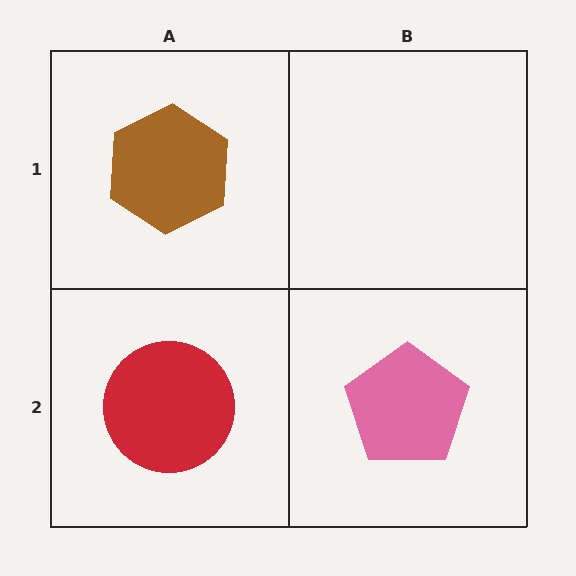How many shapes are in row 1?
1 shape.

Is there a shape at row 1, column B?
No, that cell is empty.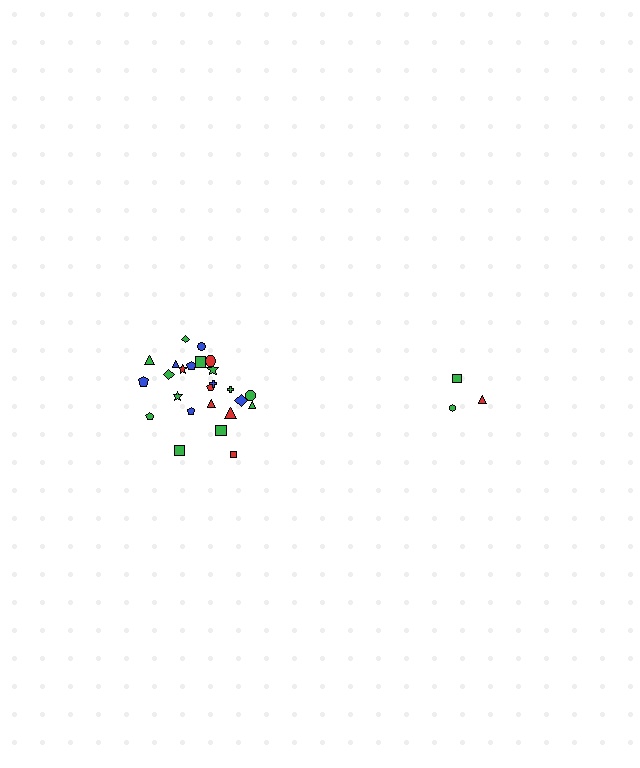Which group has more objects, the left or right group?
The left group.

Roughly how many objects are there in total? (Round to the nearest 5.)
Roughly 30 objects in total.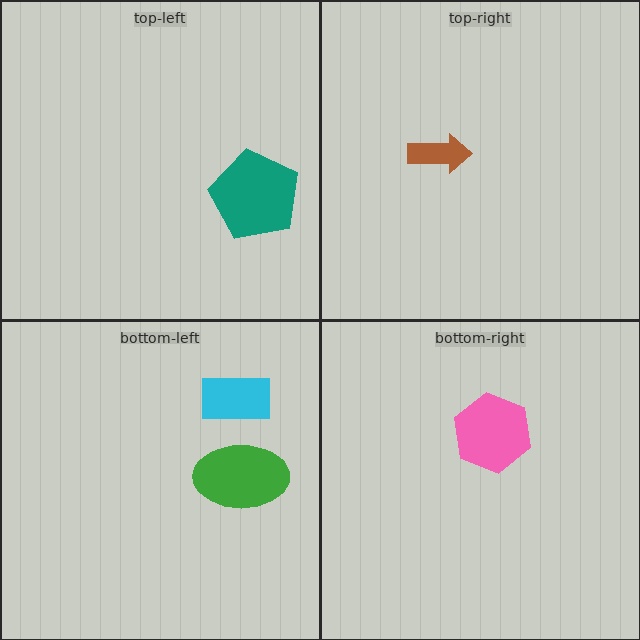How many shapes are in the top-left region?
1.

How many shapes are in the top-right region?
1.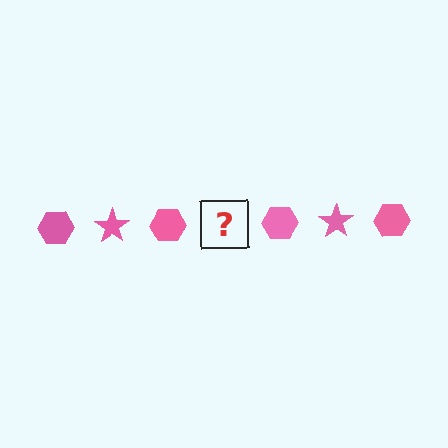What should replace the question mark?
The question mark should be replaced with a pink star.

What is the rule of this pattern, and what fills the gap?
The rule is that the pattern cycles through hexagon, star shapes in pink. The gap should be filled with a pink star.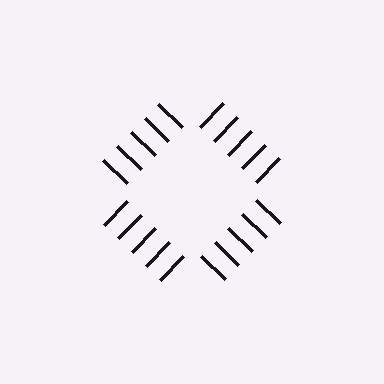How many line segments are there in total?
20 — 5 along each of the 4 edges.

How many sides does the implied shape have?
4 sides — the line-ends trace a square.